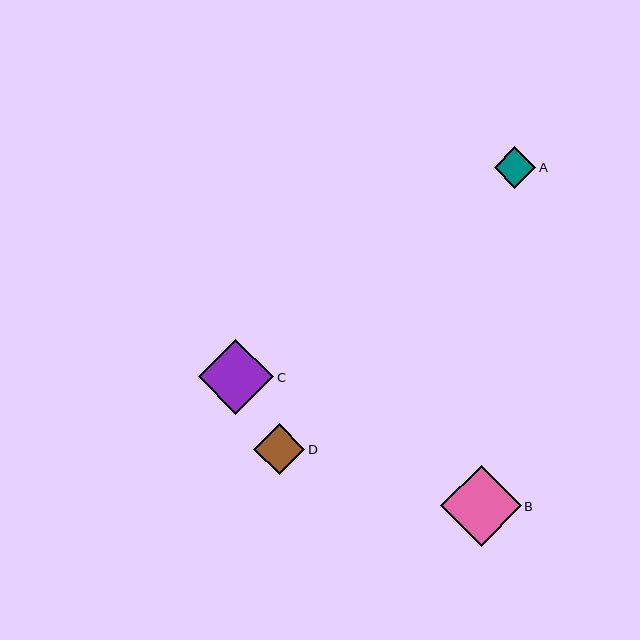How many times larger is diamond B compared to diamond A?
Diamond B is approximately 1.9 times the size of diamond A.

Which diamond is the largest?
Diamond B is the largest with a size of approximately 81 pixels.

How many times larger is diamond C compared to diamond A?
Diamond C is approximately 1.8 times the size of diamond A.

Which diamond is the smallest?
Diamond A is the smallest with a size of approximately 41 pixels.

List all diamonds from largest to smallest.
From largest to smallest: B, C, D, A.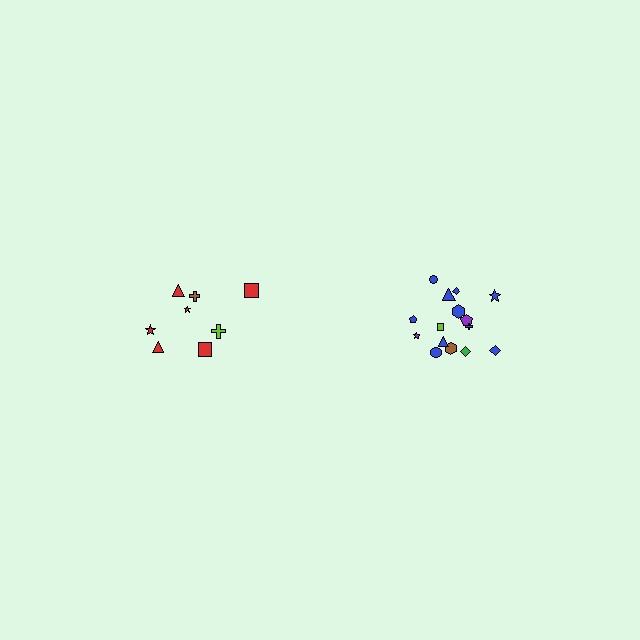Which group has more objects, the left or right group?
The right group.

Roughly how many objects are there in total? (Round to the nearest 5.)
Roughly 25 objects in total.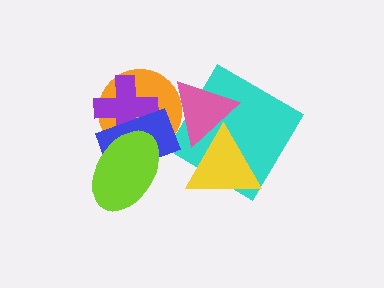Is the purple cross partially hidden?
Yes, it is partially covered by another shape.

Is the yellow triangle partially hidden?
No, no other shape covers it.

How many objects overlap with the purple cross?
3 objects overlap with the purple cross.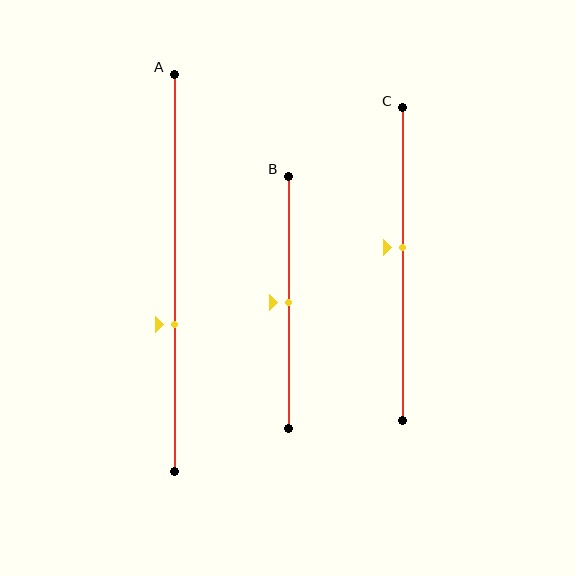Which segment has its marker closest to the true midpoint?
Segment B has its marker closest to the true midpoint.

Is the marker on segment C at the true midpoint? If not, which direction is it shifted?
No, the marker on segment C is shifted upward by about 5% of the segment length.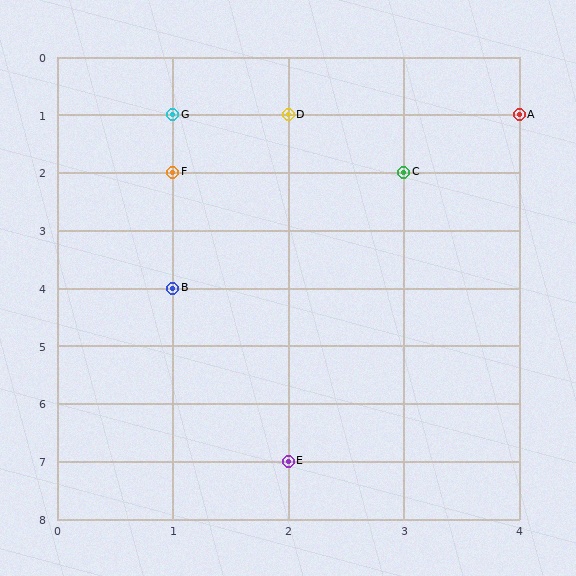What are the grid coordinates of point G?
Point G is at grid coordinates (1, 1).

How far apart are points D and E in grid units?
Points D and E are 6 rows apart.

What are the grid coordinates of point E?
Point E is at grid coordinates (2, 7).